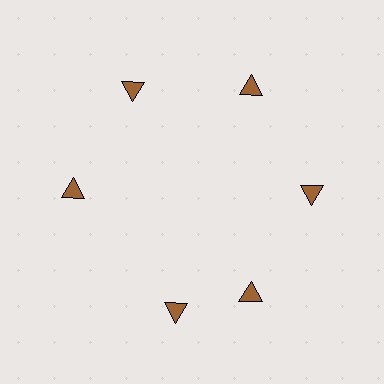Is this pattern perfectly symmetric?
No. The 6 brown triangles are arranged in a ring, but one element near the 7 o'clock position is rotated out of alignment along the ring, breaking the 6-fold rotational symmetry.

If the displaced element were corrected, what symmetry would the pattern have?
It would have 6-fold rotational symmetry — the pattern would map onto itself every 60 degrees.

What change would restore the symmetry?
The symmetry would be restored by rotating it back into even spacing with its neighbors so that all 6 triangles sit at equal angles and equal distance from the center.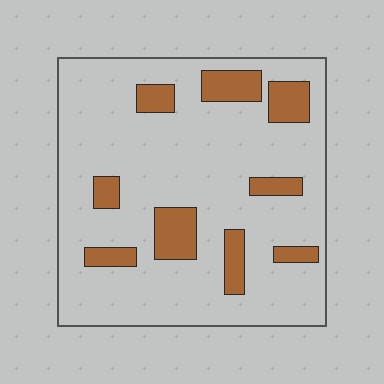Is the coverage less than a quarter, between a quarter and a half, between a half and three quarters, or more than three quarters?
Less than a quarter.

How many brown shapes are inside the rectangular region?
9.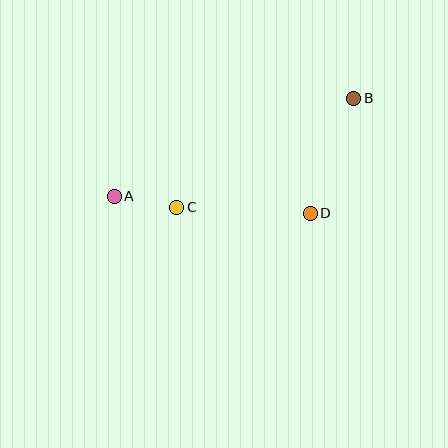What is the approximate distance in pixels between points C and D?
The distance between C and D is approximately 134 pixels.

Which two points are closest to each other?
Points A and C are closest to each other.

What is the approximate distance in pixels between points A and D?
The distance between A and D is approximately 197 pixels.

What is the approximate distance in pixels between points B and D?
The distance between B and D is approximately 123 pixels.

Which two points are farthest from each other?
Points A and B are farthest from each other.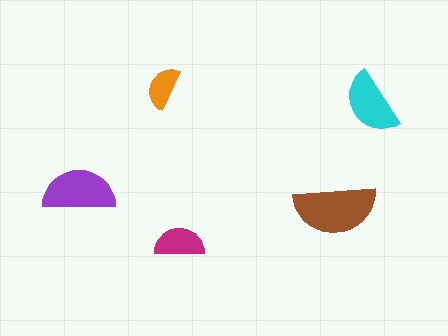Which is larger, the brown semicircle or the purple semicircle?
The brown one.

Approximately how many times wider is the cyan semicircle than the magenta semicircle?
About 1.5 times wider.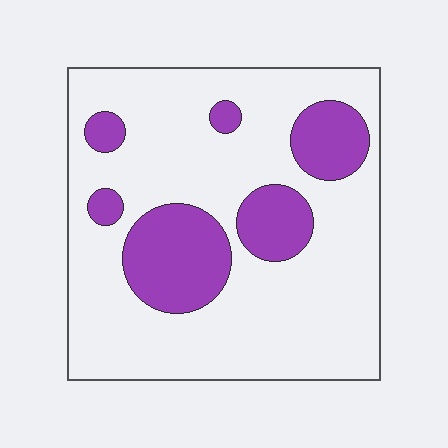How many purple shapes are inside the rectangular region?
6.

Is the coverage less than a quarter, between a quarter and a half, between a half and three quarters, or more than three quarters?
Less than a quarter.